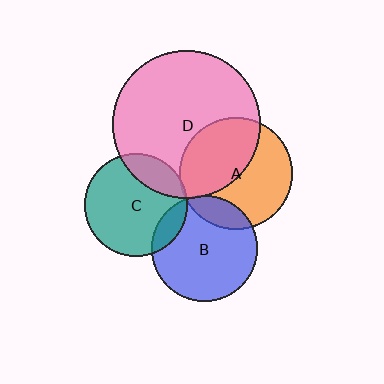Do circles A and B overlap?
Yes.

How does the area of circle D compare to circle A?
Approximately 1.7 times.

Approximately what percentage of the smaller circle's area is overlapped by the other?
Approximately 15%.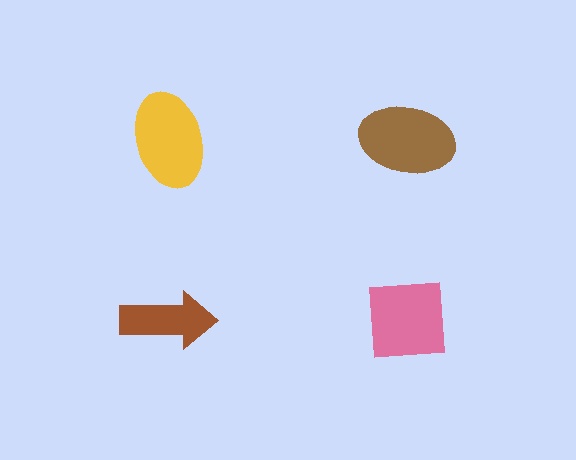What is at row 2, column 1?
A brown arrow.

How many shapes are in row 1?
2 shapes.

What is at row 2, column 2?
A pink square.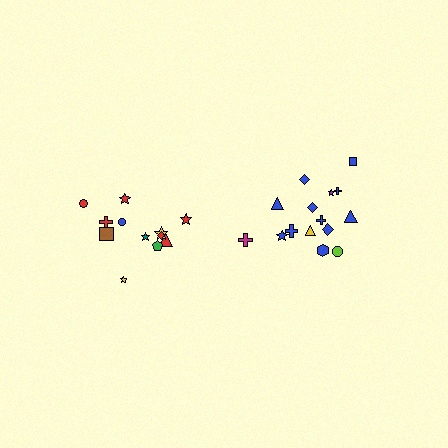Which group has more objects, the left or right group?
The right group.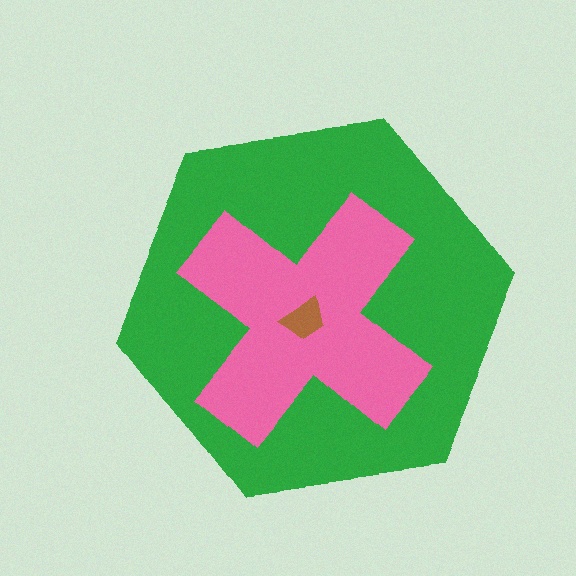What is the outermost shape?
The green hexagon.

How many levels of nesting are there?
3.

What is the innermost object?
The brown trapezoid.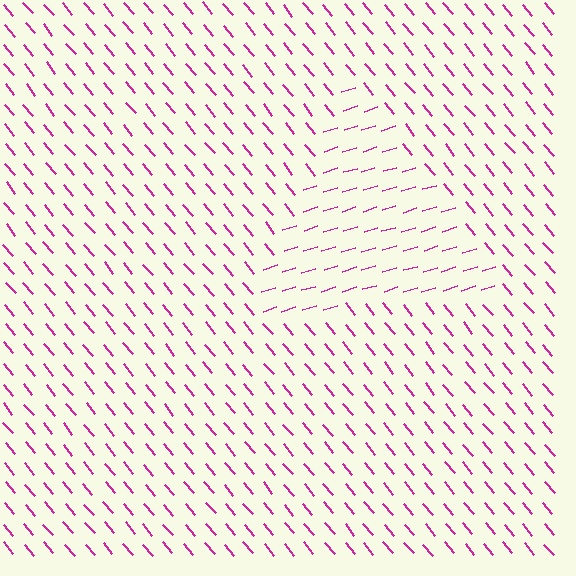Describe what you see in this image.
The image is filled with small magenta line segments. A triangle region in the image has lines oriented differently from the surrounding lines, creating a visible texture boundary.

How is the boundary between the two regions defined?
The boundary is defined purely by a change in line orientation (approximately 68 degrees difference). All lines are the same color and thickness.